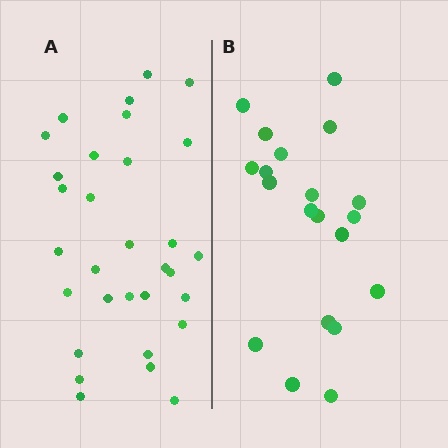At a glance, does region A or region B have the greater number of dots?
Region A (the left region) has more dots.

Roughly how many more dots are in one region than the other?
Region A has roughly 12 or so more dots than region B.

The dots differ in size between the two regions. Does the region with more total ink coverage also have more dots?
No. Region B has more total ink coverage because its dots are larger, but region A actually contains more individual dots. Total area can be misleading — the number of items is what matters here.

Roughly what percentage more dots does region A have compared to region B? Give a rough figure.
About 55% more.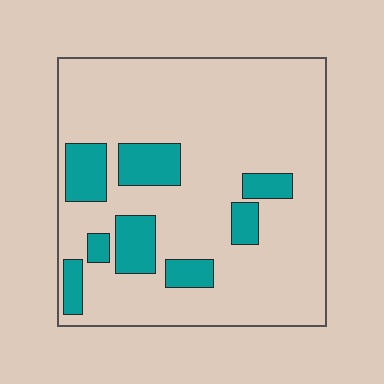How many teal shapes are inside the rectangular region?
8.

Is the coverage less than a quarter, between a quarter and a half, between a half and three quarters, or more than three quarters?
Less than a quarter.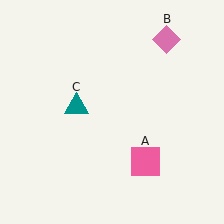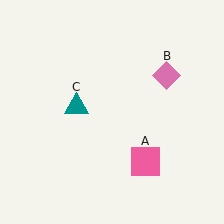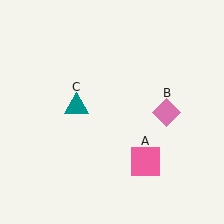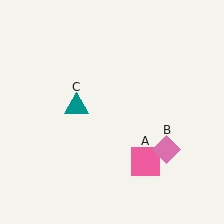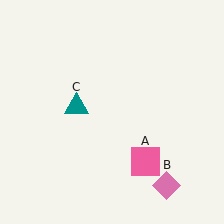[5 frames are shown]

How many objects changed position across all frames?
1 object changed position: pink diamond (object B).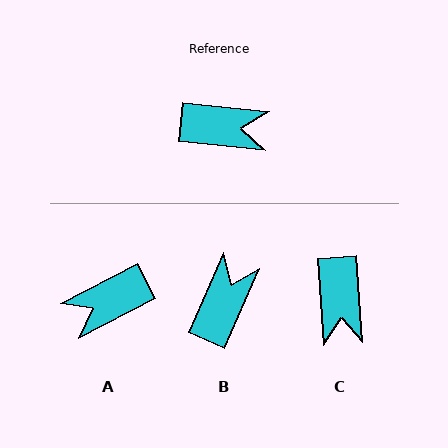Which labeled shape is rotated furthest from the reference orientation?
A, about 147 degrees away.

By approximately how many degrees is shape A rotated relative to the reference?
Approximately 147 degrees clockwise.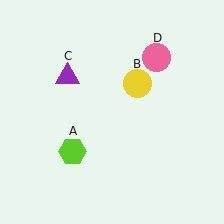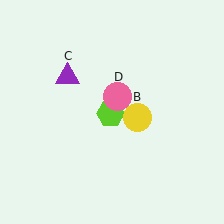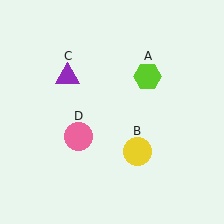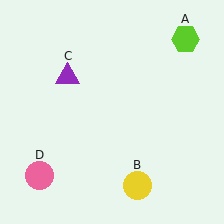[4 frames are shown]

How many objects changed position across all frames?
3 objects changed position: lime hexagon (object A), yellow circle (object B), pink circle (object D).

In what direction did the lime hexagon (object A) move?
The lime hexagon (object A) moved up and to the right.